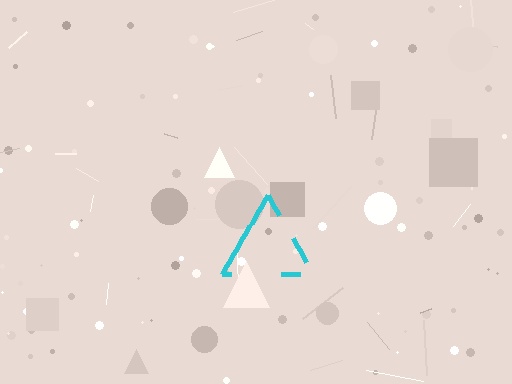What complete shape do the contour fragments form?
The contour fragments form a triangle.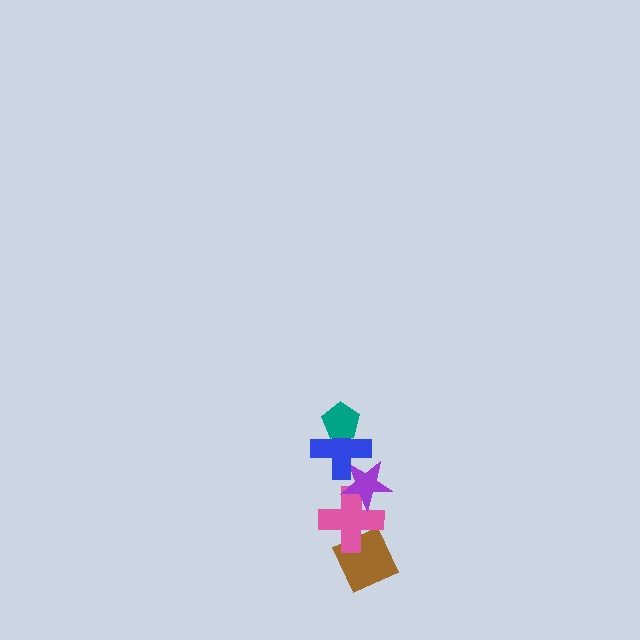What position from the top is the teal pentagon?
The teal pentagon is 1st from the top.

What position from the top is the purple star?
The purple star is 3rd from the top.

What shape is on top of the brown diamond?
The pink cross is on top of the brown diamond.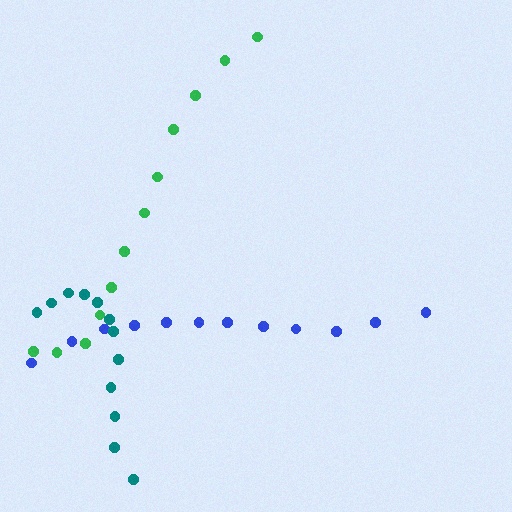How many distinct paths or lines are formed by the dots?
There are 3 distinct paths.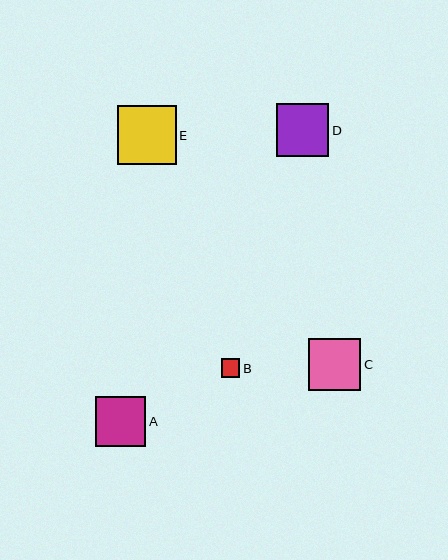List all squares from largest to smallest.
From largest to smallest: E, D, C, A, B.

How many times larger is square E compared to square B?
Square E is approximately 3.2 times the size of square B.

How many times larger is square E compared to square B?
Square E is approximately 3.2 times the size of square B.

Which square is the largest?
Square E is the largest with a size of approximately 59 pixels.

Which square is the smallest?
Square B is the smallest with a size of approximately 18 pixels.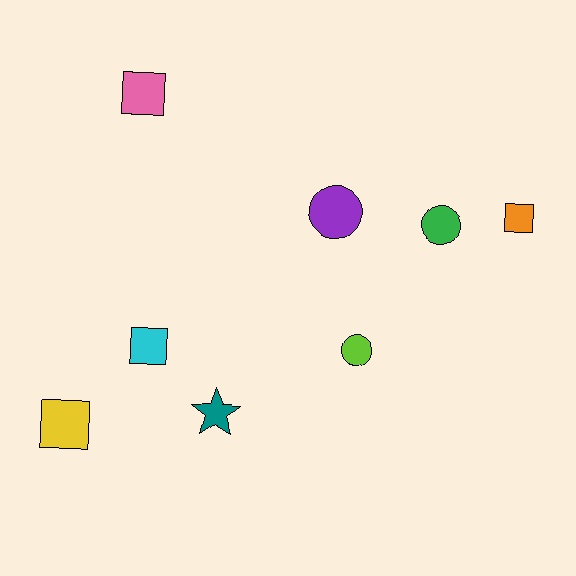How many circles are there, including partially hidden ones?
There are 3 circles.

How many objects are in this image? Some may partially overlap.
There are 8 objects.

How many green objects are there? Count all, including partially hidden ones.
There is 1 green object.